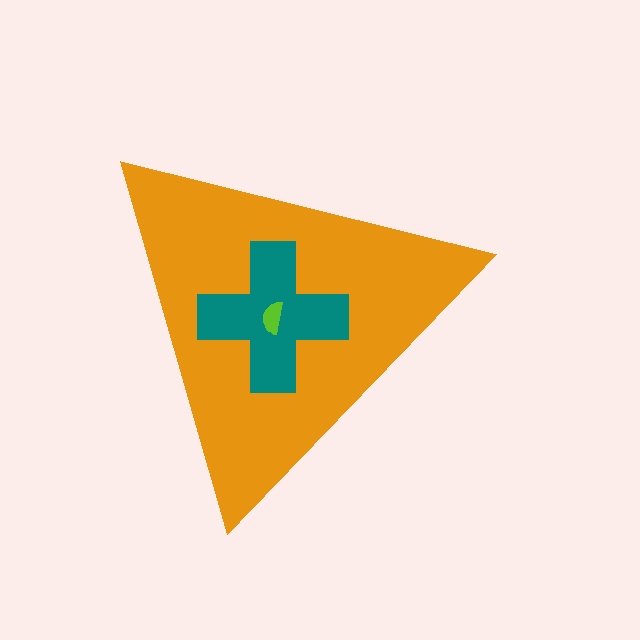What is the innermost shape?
The lime semicircle.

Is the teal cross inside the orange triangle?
Yes.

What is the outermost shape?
The orange triangle.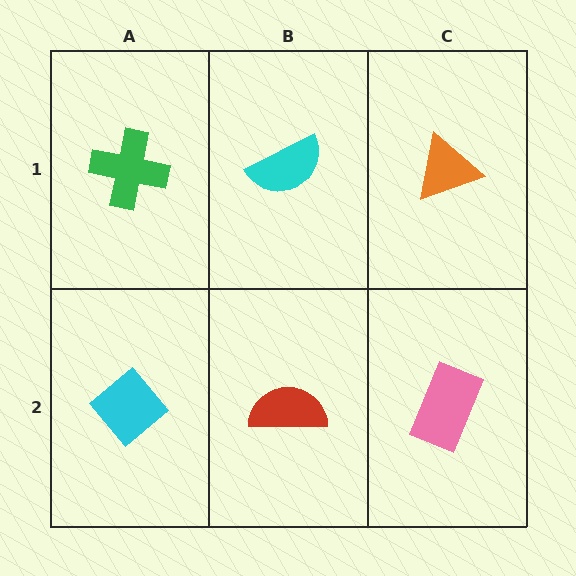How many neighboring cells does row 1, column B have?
3.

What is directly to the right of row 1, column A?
A cyan semicircle.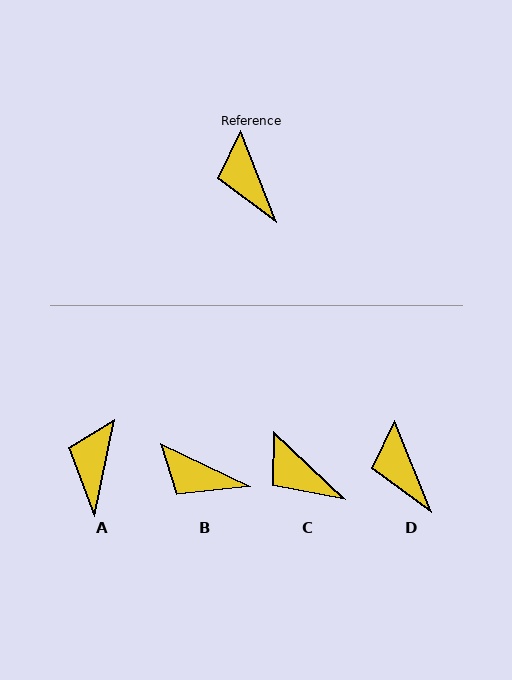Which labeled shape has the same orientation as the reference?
D.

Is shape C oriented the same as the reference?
No, it is off by about 25 degrees.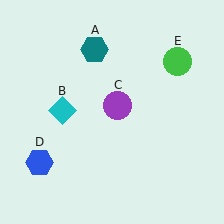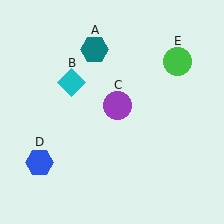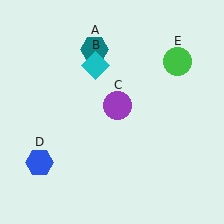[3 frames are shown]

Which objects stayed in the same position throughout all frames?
Teal hexagon (object A) and purple circle (object C) and blue hexagon (object D) and green circle (object E) remained stationary.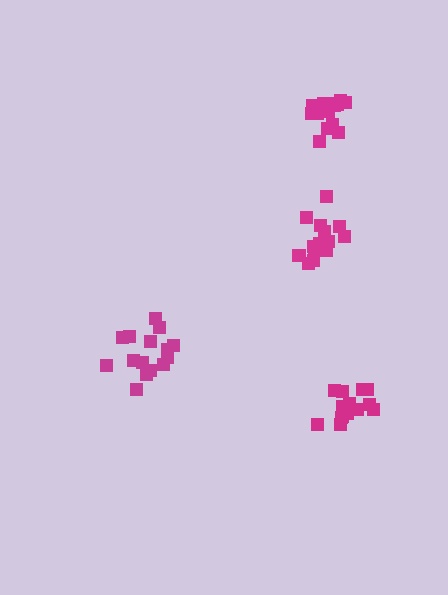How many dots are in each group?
Group 1: 15 dots, Group 2: 16 dots, Group 3: 14 dots, Group 4: 14 dots (59 total).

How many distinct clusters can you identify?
There are 4 distinct clusters.